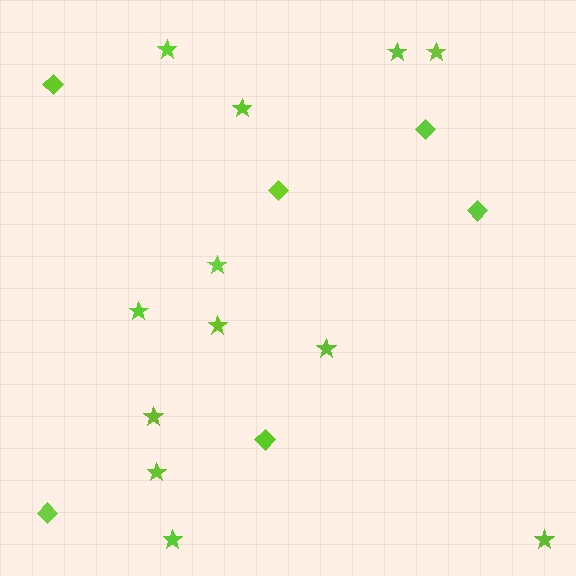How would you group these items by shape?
There are 2 groups: one group of stars (12) and one group of diamonds (6).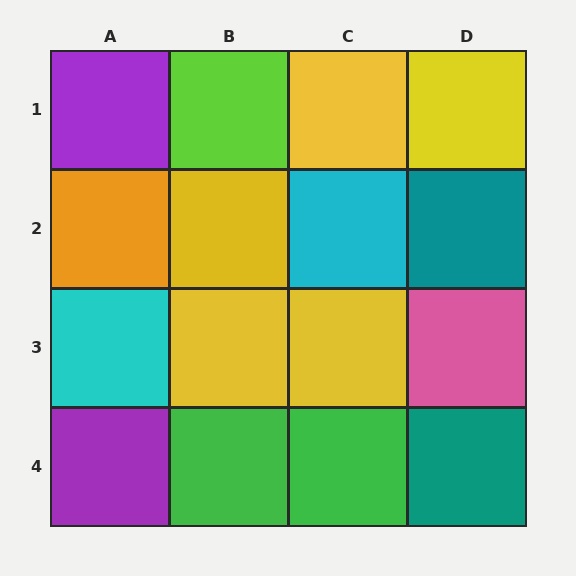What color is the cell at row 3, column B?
Yellow.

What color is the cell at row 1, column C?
Yellow.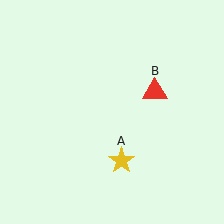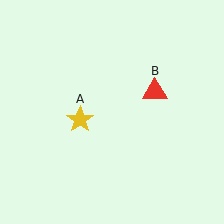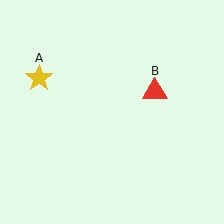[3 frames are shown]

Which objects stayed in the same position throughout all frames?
Red triangle (object B) remained stationary.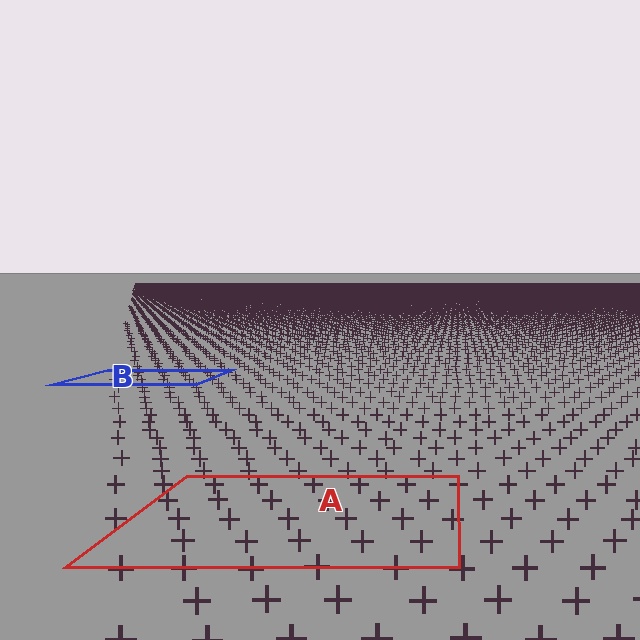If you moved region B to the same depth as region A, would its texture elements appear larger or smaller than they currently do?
They would appear larger. At a closer depth, the same texture elements are projected at a bigger on-screen size.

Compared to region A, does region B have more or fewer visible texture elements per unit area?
Region B has more texture elements per unit area — they are packed more densely because it is farther away.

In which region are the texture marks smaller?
The texture marks are smaller in region B, because it is farther away.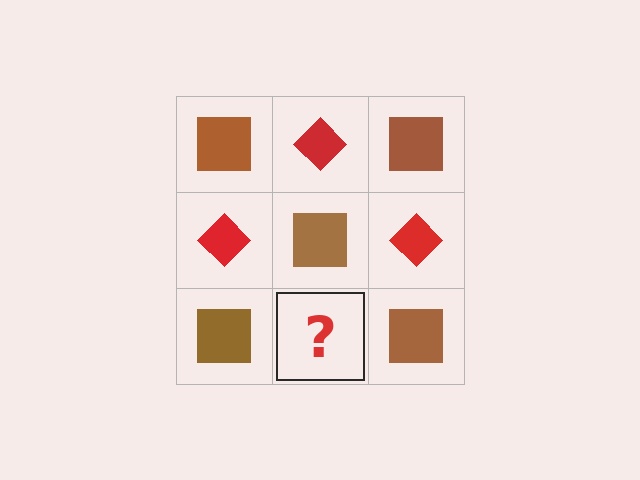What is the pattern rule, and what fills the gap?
The rule is that it alternates brown square and red diamond in a checkerboard pattern. The gap should be filled with a red diamond.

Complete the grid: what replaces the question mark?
The question mark should be replaced with a red diamond.